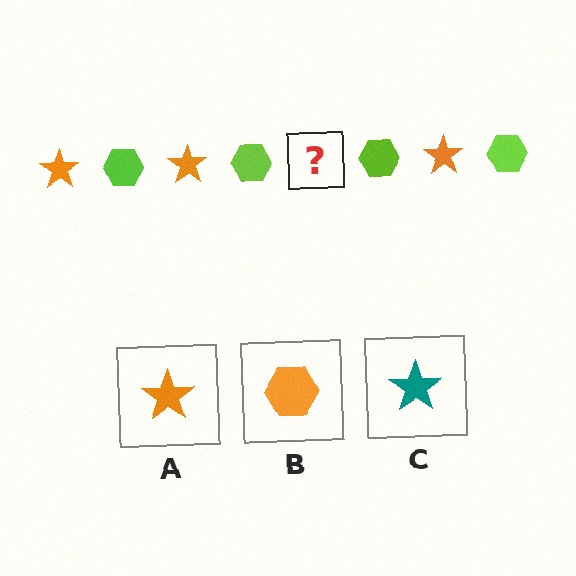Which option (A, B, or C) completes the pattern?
A.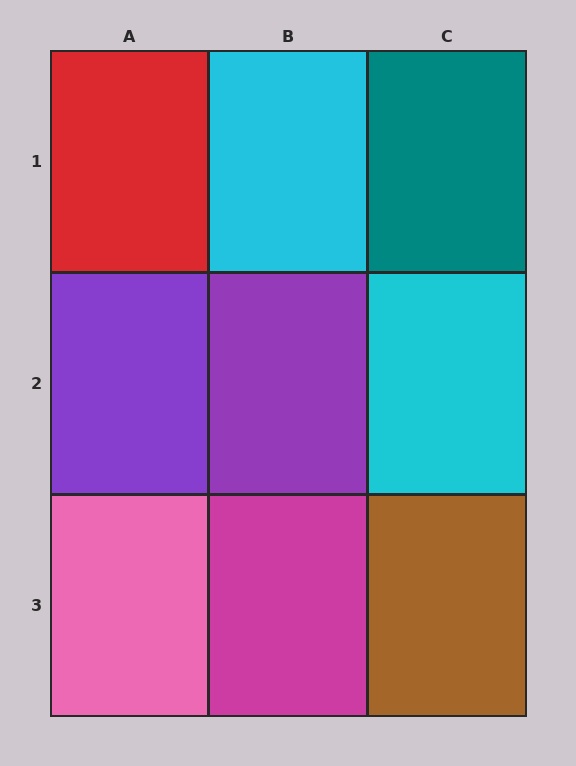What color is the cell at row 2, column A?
Purple.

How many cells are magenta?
1 cell is magenta.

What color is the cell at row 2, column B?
Purple.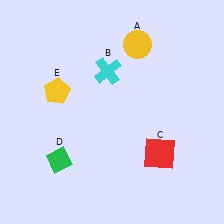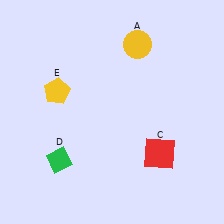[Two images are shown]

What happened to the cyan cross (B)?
The cyan cross (B) was removed in Image 2. It was in the top-left area of Image 1.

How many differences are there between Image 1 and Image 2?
There is 1 difference between the two images.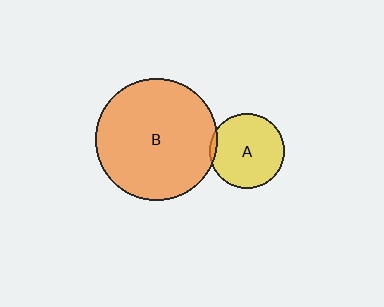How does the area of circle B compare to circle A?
Approximately 2.6 times.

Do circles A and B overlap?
Yes.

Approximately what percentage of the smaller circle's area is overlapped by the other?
Approximately 5%.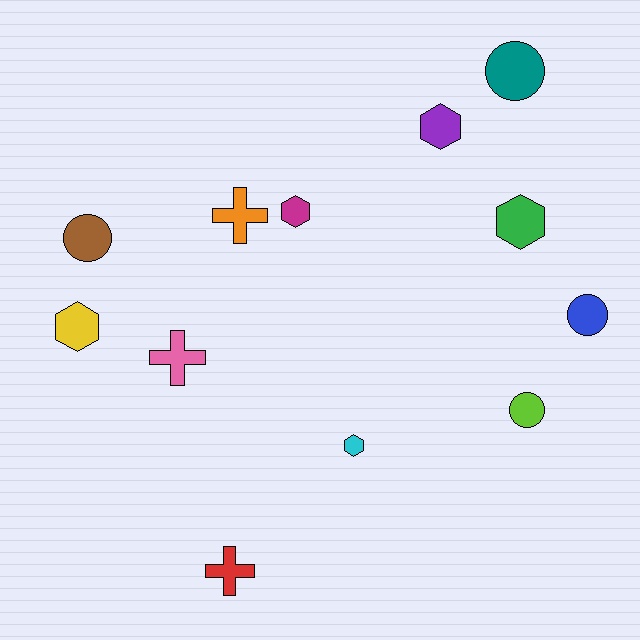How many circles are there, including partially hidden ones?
There are 4 circles.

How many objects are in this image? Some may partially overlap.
There are 12 objects.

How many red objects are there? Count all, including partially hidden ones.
There is 1 red object.